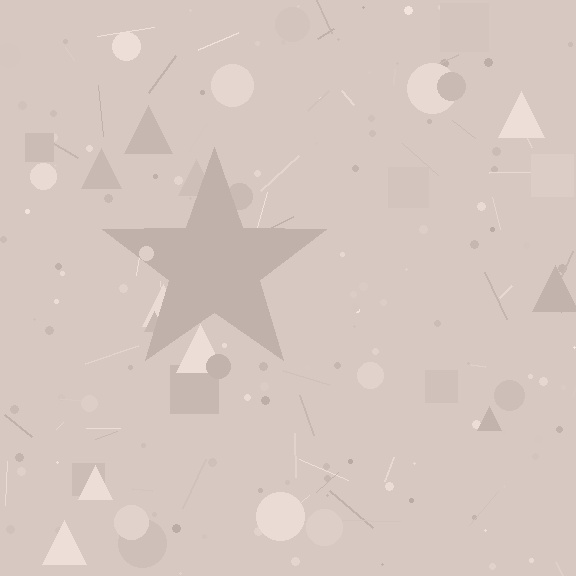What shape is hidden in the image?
A star is hidden in the image.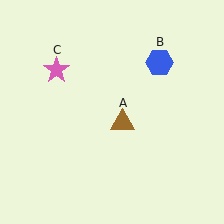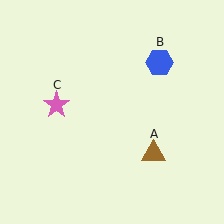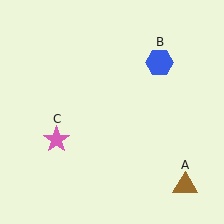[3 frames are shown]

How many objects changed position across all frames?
2 objects changed position: brown triangle (object A), pink star (object C).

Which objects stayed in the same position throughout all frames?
Blue hexagon (object B) remained stationary.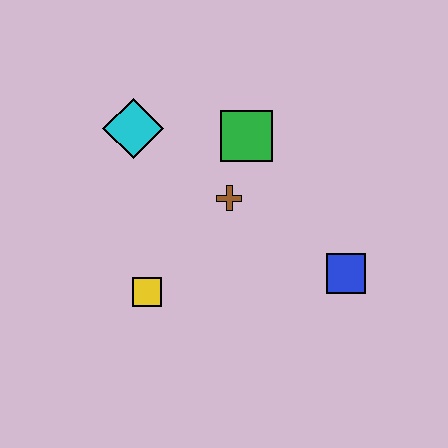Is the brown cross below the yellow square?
No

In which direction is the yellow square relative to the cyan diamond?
The yellow square is below the cyan diamond.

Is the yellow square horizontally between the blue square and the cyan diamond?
Yes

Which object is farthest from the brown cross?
The blue square is farthest from the brown cross.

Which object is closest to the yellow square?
The brown cross is closest to the yellow square.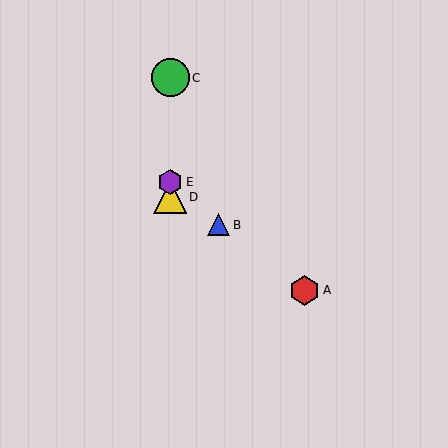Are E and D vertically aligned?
Yes, both are at x≈170.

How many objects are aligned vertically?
3 objects (C, D, E) are aligned vertically.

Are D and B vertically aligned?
No, D is at x≈170 and B is at x≈219.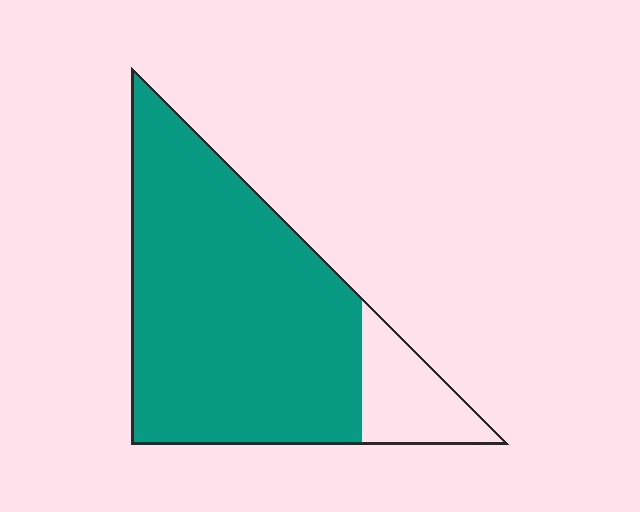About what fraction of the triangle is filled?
About five sixths (5/6).